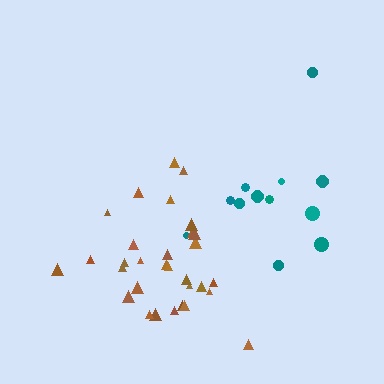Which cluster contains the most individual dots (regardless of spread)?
Brown (31).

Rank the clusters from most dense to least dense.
brown, teal.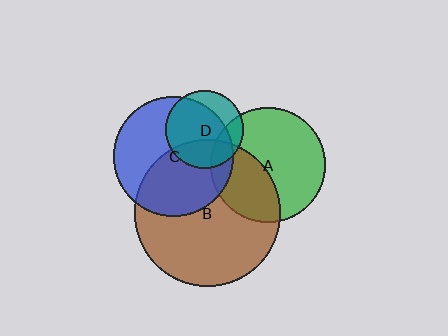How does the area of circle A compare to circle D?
Approximately 2.2 times.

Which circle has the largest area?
Circle B (brown).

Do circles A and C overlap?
Yes.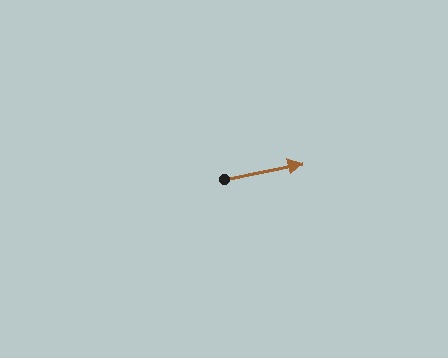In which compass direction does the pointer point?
East.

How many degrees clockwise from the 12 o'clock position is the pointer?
Approximately 79 degrees.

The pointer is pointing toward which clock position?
Roughly 3 o'clock.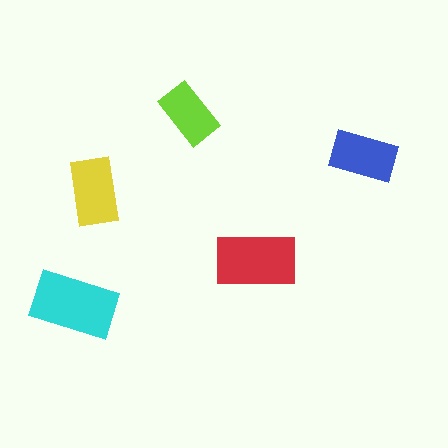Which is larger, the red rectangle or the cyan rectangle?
The cyan one.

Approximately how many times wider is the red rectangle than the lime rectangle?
About 1.5 times wider.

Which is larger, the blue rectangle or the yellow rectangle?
The yellow one.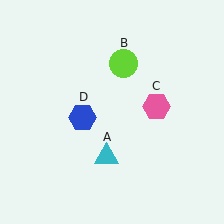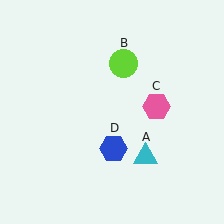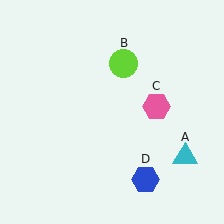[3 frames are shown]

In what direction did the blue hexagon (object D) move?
The blue hexagon (object D) moved down and to the right.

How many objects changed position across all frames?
2 objects changed position: cyan triangle (object A), blue hexagon (object D).